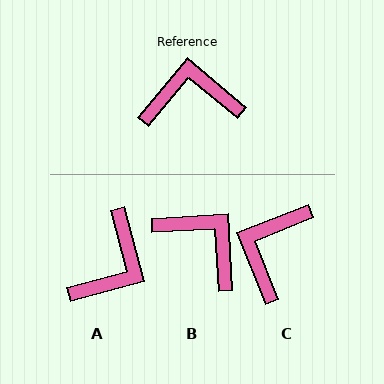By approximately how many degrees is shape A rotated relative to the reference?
Approximately 125 degrees clockwise.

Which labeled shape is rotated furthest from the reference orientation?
A, about 125 degrees away.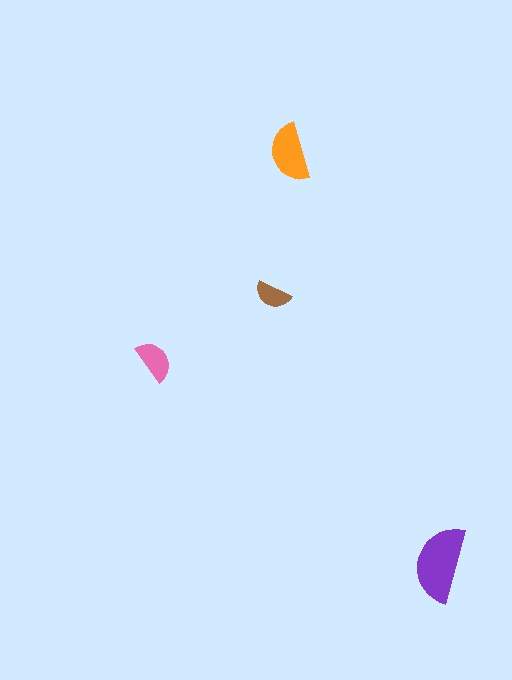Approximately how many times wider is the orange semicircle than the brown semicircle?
About 1.5 times wider.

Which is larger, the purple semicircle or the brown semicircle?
The purple one.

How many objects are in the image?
There are 4 objects in the image.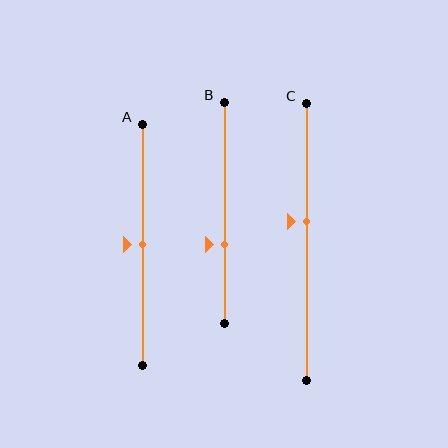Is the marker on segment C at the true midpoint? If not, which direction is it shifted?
No, the marker on segment C is shifted upward by about 7% of the segment length.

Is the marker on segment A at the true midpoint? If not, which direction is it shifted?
Yes, the marker on segment A is at the true midpoint.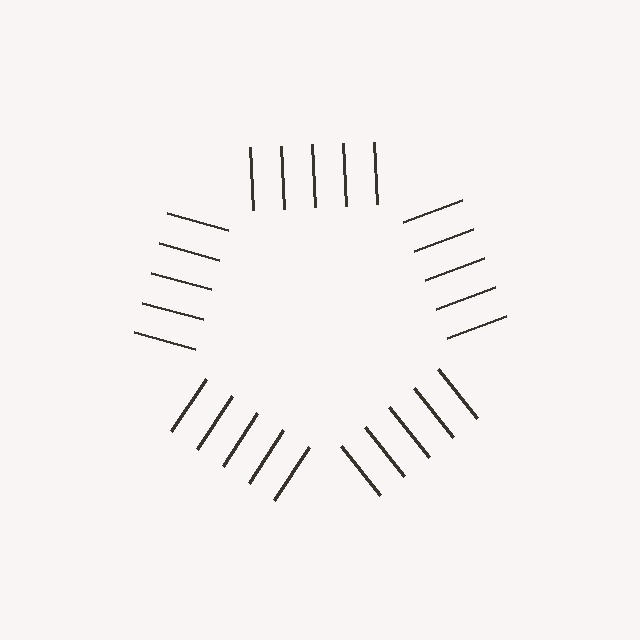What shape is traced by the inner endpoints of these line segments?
An illusory pentagon — the line segments terminate on its edges but no continuous stroke is drawn.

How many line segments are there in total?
25 — 5 along each of the 5 edges.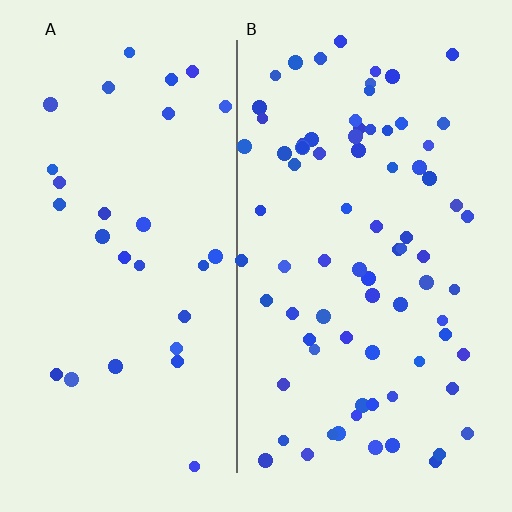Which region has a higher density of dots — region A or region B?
B (the right).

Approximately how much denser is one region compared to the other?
Approximately 2.5× — region B over region A.